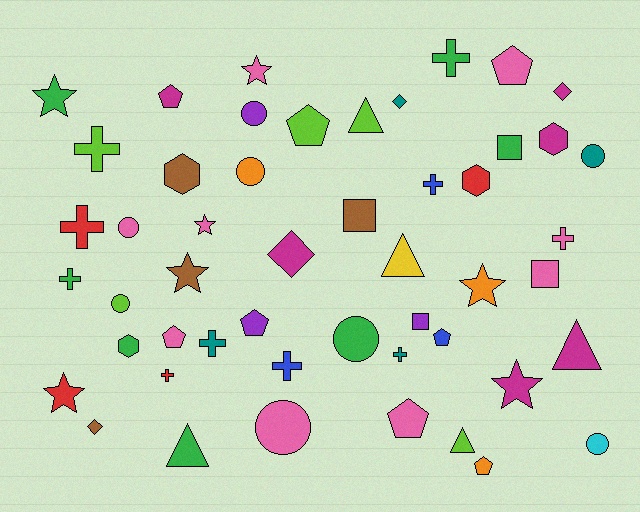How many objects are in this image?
There are 50 objects.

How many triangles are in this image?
There are 5 triangles.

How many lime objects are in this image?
There are 5 lime objects.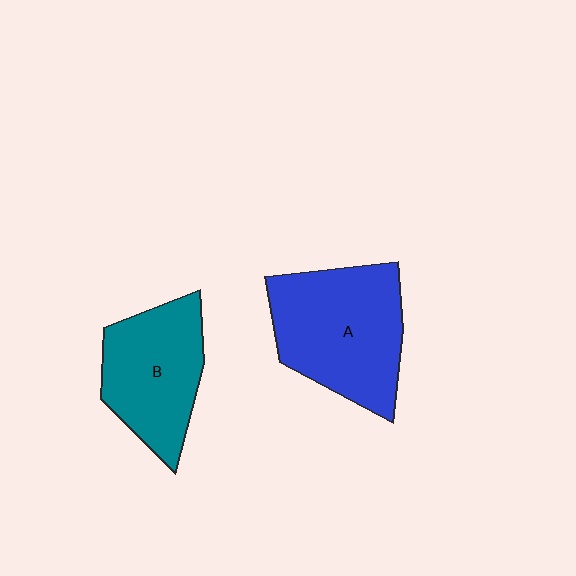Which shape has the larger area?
Shape A (blue).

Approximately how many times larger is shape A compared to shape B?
Approximately 1.2 times.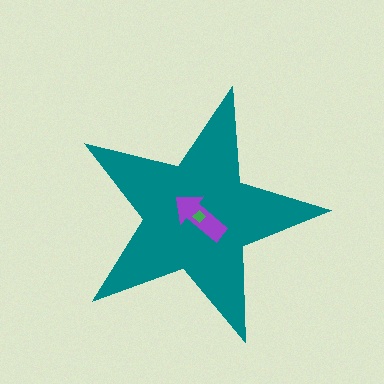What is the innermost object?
The green diamond.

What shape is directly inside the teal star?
The purple arrow.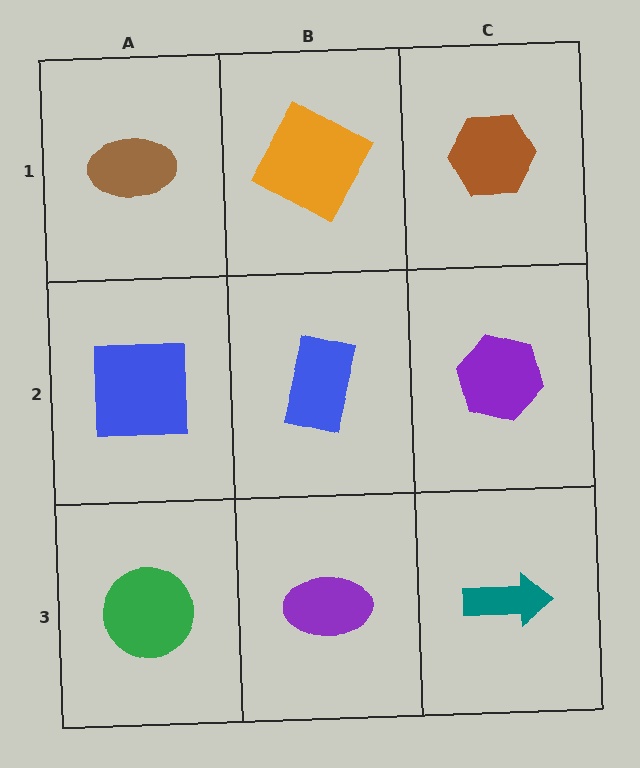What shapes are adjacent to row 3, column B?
A blue rectangle (row 2, column B), a green circle (row 3, column A), a teal arrow (row 3, column C).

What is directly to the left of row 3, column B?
A green circle.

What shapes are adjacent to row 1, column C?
A purple hexagon (row 2, column C), an orange square (row 1, column B).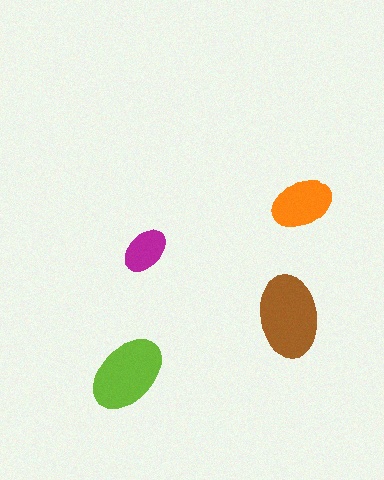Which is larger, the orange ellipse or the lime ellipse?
The lime one.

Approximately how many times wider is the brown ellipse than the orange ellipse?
About 1.5 times wider.